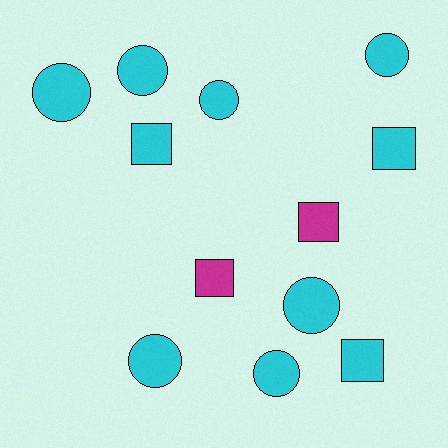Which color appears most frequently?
Cyan, with 10 objects.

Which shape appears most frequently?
Circle, with 7 objects.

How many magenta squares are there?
There are 2 magenta squares.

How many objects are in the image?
There are 12 objects.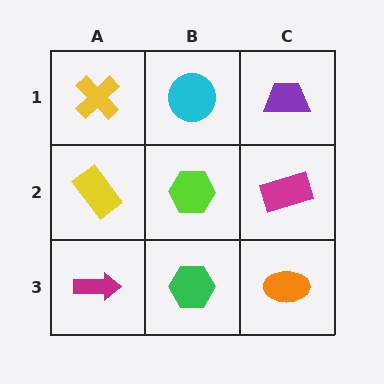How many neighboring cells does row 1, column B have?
3.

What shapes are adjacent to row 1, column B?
A lime hexagon (row 2, column B), a yellow cross (row 1, column A), a purple trapezoid (row 1, column C).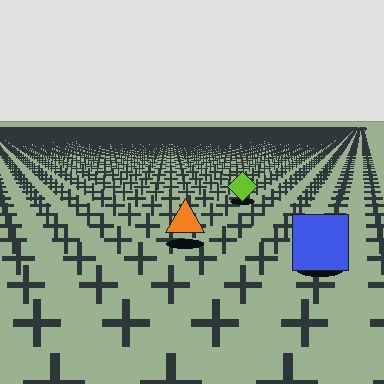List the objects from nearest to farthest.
From nearest to farthest: the blue square, the orange triangle, the lime diamond.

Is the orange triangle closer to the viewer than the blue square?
No. The blue square is closer — you can tell from the texture gradient: the ground texture is coarser near it.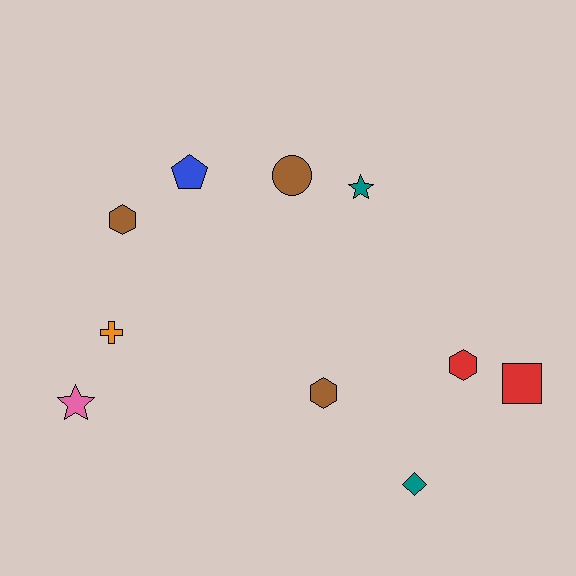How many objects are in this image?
There are 10 objects.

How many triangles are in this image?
There are no triangles.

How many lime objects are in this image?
There are no lime objects.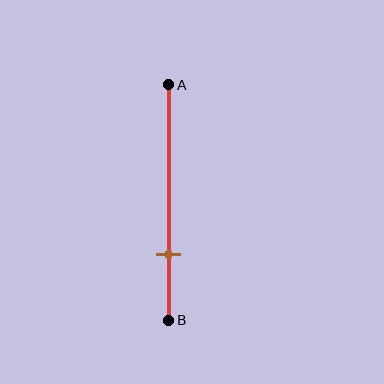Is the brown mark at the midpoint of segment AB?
No, the mark is at about 70% from A, not at the 50% midpoint.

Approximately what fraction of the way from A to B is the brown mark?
The brown mark is approximately 70% of the way from A to B.